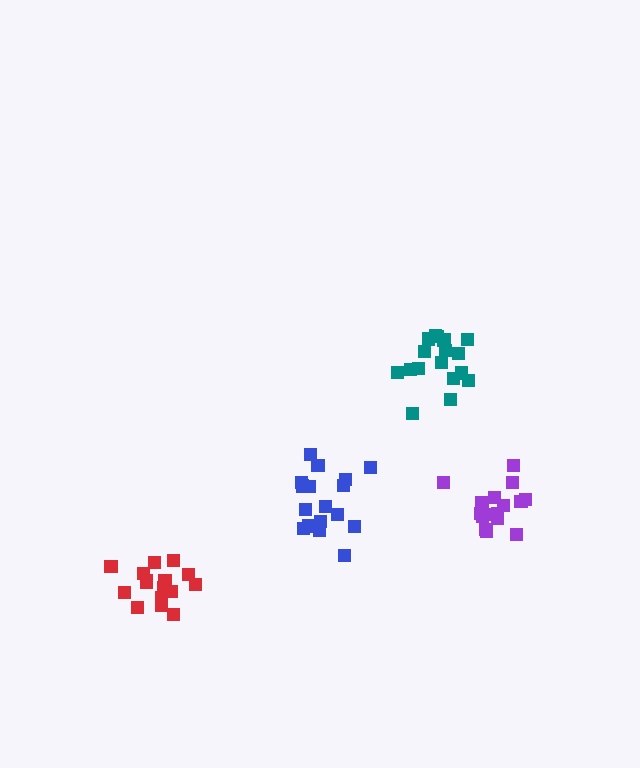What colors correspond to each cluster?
The clusters are colored: red, purple, blue, teal.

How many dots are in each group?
Group 1: 16 dots, Group 2: 16 dots, Group 3: 17 dots, Group 4: 17 dots (66 total).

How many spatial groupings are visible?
There are 4 spatial groupings.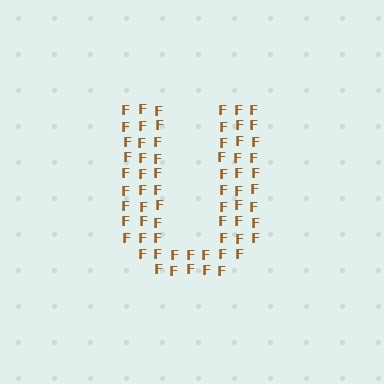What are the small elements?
The small elements are letter F's.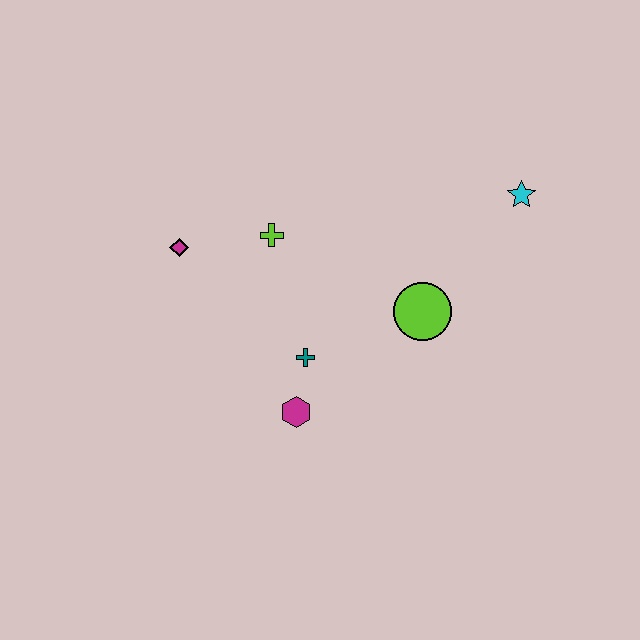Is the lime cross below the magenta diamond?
No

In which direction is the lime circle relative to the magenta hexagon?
The lime circle is to the right of the magenta hexagon.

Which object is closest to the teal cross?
The magenta hexagon is closest to the teal cross.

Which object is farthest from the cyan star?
The magenta diamond is farthest from the cyan star.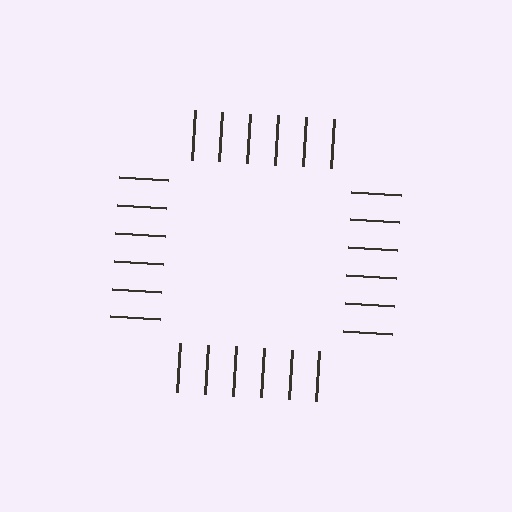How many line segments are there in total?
24 — 6 along each of the 4 edges.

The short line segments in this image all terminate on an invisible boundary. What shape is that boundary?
An illusory square — the line segments terminate on its edges but no continuous stroke is drawn.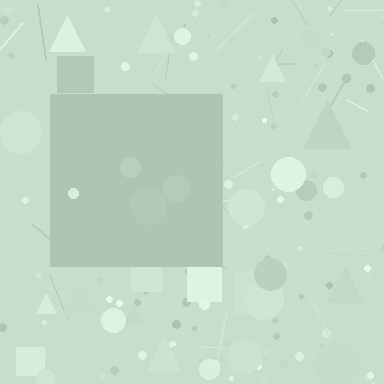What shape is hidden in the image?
A square is hidden in the image.